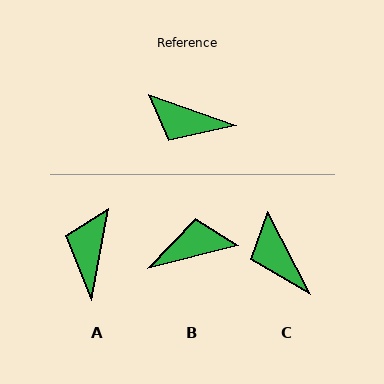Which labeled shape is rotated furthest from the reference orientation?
B, about 147 degrees away.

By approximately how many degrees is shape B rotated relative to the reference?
Approximately 147 degrees clockwise.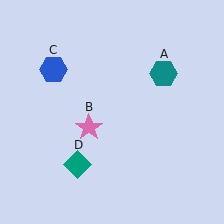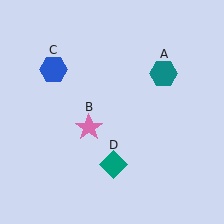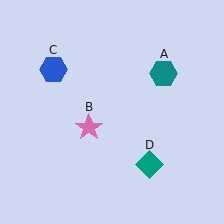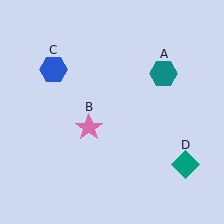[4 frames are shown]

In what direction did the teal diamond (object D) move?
The teal diamond (object D) moved right.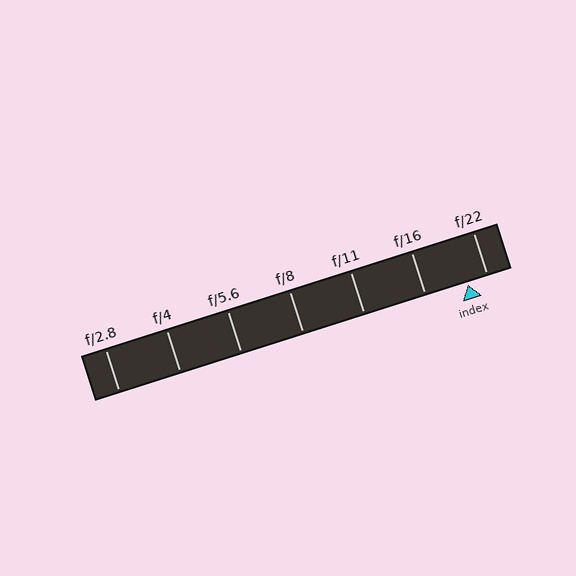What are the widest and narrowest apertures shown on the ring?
The widest aperture shown is f/2.8 and the narrowest is f/22.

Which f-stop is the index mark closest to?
The index mark is closest to f/22.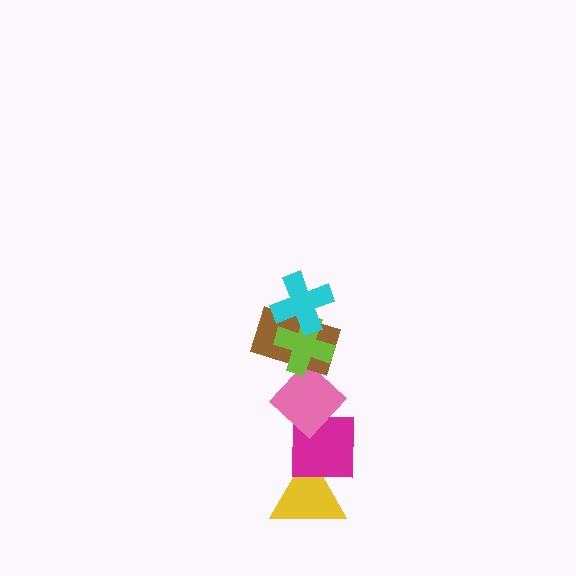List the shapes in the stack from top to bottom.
From top to bottom: the cyan cross, the lime cross, the brown rectangle, the pink diamond, the magenta square, the yellow triangle.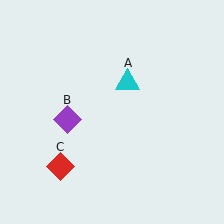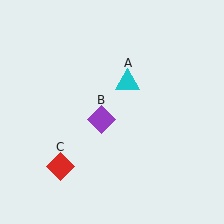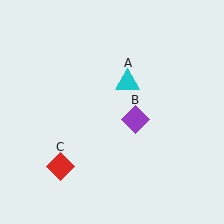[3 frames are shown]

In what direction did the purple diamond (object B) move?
The purple diamond (object B) moved right.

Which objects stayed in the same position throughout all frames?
Cyan triangle (object A) and red diamond (object C) remained stationary.